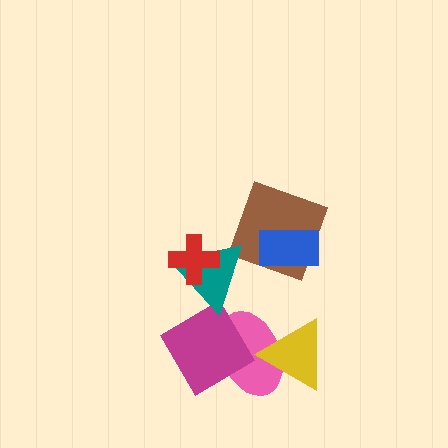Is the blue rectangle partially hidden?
No, no other shape covers it.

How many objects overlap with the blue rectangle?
1 object overlaps with the blue rectangle.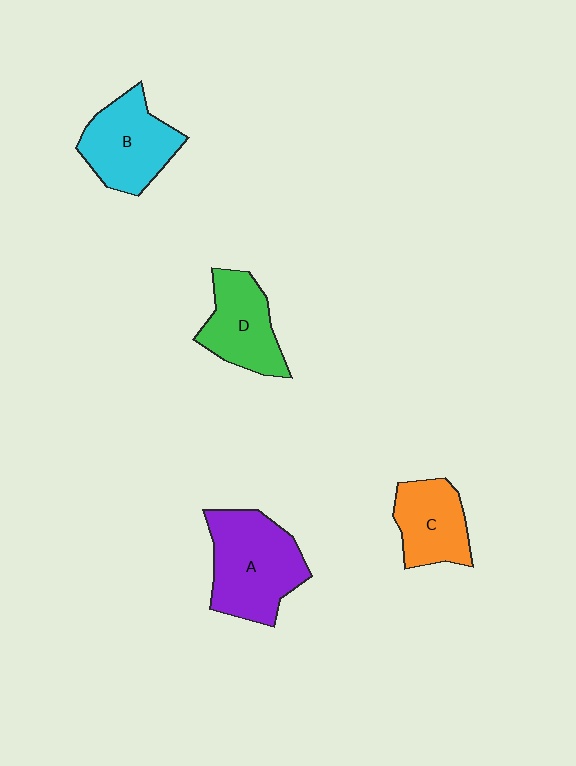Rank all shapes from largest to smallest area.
From largest to smallest: A (purple), B (cyan), D (green), C (orange).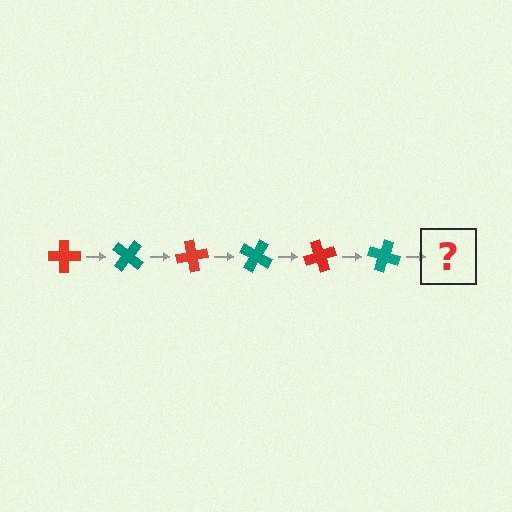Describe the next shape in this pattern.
It should be a red cross, rotated 240 degrees from the start.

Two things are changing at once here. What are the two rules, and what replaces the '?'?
The two rules are that it rotates 40 degrees each step and the color cycles through red and teal. The '?' should be a red cross, rotated 240 degrees from the start.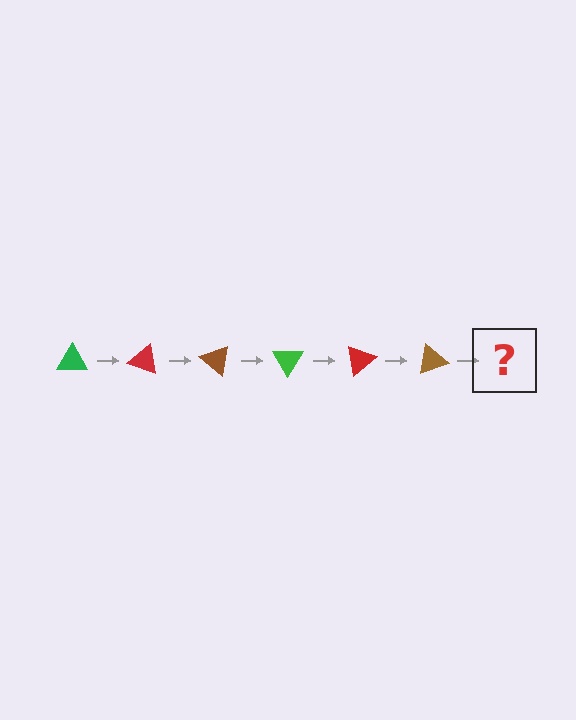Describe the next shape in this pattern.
It should be a green triangle, rotated 120 degrees from the start.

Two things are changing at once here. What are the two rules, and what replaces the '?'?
The two rules are that it rotates 20 degrees each step and the color cycles through green, red, and brown. The '?' should be a green triangle, rotated 120 degrees from the start.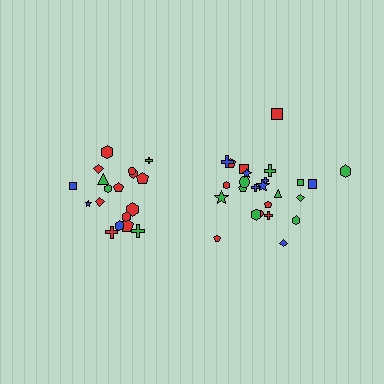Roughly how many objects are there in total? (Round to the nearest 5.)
Roughly 45 objects in total.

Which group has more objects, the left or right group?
The right group.